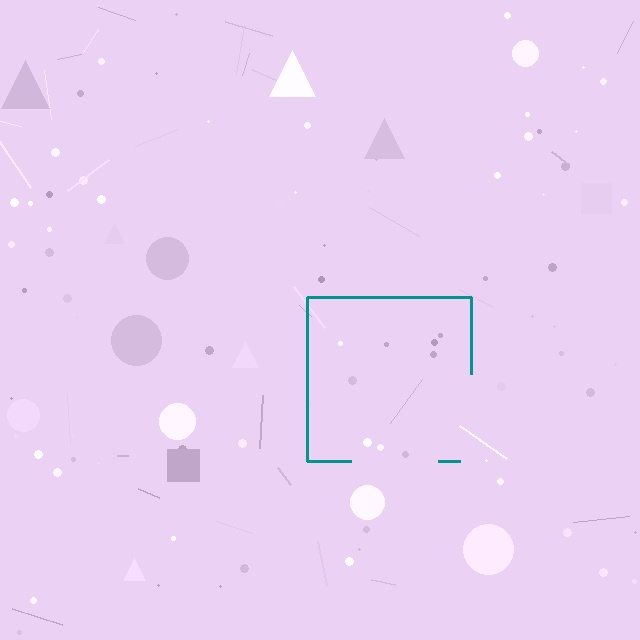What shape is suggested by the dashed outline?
The dashed outline suggests a square.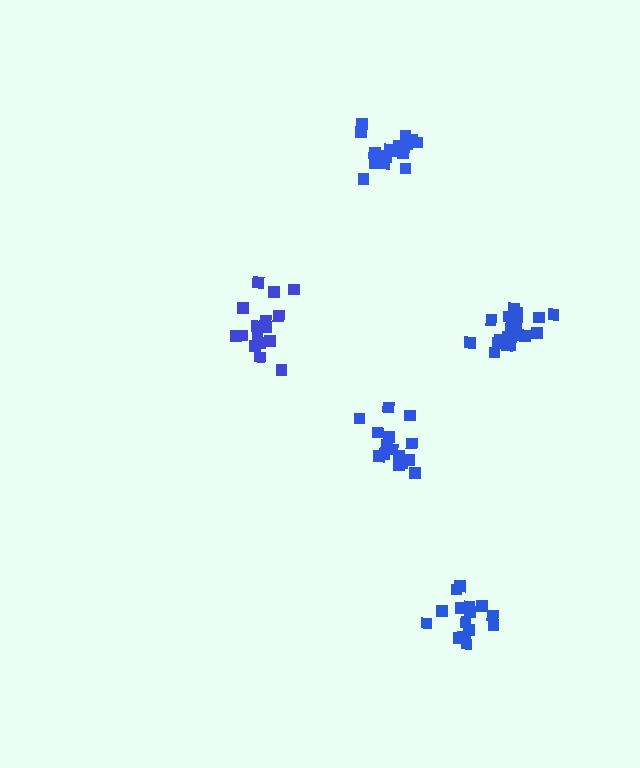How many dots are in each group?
Group 1: 16 dots, Group 2: 17 dots, Group 3: 16 dots, Group 4: 19 dots, Group 5: 15 dots (83 total).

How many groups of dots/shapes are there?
There are 5 groups.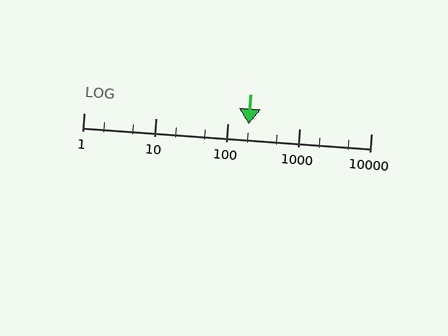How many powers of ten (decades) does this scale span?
The scale spans 4 decades, from 1 to 10000.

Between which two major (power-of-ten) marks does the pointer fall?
The pointer is between 100 and 1000.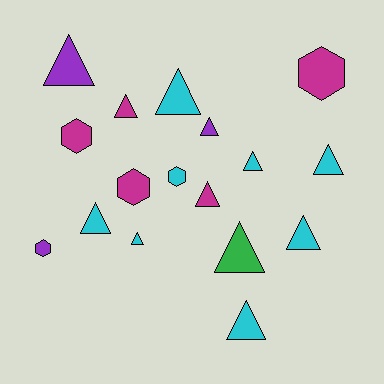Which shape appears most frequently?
Triangle, with 12 objects.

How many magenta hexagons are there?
There are 3 magenta hexagons.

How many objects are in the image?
There are 17 objects.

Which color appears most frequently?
Cyan, with 8 objects.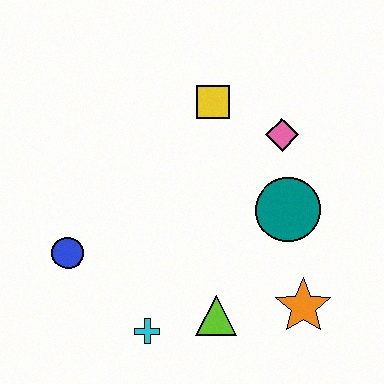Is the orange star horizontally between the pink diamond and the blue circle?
No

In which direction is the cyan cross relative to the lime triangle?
The cyan cross is to the left of the lime triangle.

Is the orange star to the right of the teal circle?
Yes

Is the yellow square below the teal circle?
No